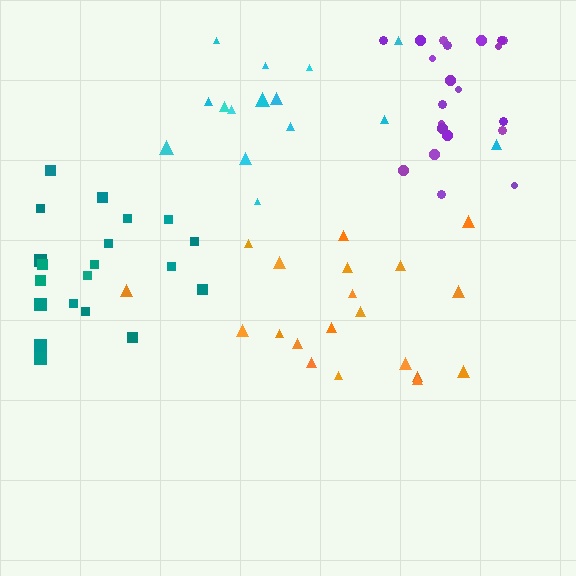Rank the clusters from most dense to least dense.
teal, purple, cyan, orange.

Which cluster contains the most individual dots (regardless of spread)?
Purple (21).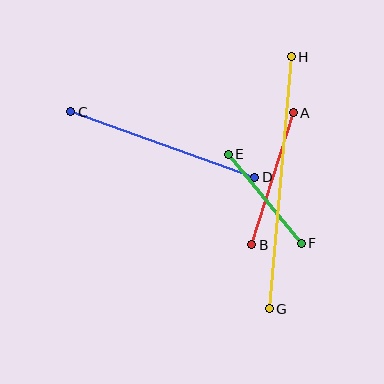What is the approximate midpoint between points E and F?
The midpoint is at approximately (265, 199) pixels.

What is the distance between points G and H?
The distance is approximately 253 pixels.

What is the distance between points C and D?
The distance is approximately 195 pixels.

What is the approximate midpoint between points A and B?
The midpoint is at approximately (273, 179) pixels.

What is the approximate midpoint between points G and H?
The midpoint is at approximately (280, 183) pixels.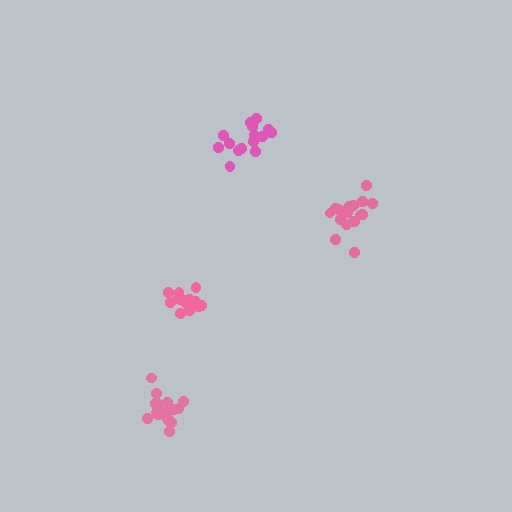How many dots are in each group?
Group 1: 16 dots, Group 2: 16 dots, Group 3: 20 dots, Group 4: 18 dots (70 total).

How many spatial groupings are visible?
There are 4 spatial groupings.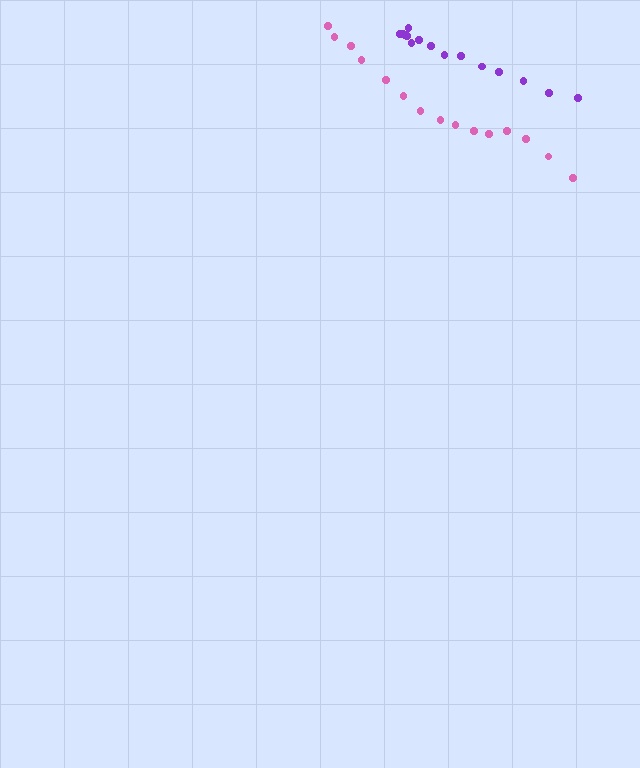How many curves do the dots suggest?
There are 2 distinct paths.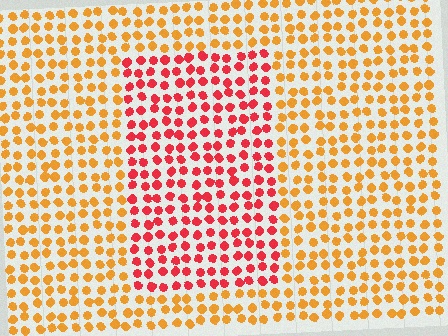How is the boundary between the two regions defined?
The boundary is defined purely by a slight shift in hue (about 41 degrees). Spacing, size, and orientation are identical on both sides.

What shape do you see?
I see a rectangle.